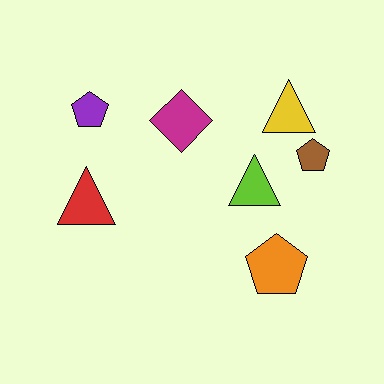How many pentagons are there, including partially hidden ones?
There are 3 pentagons.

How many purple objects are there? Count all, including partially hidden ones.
There is 1 purple object.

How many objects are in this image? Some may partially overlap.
There are 7 objects.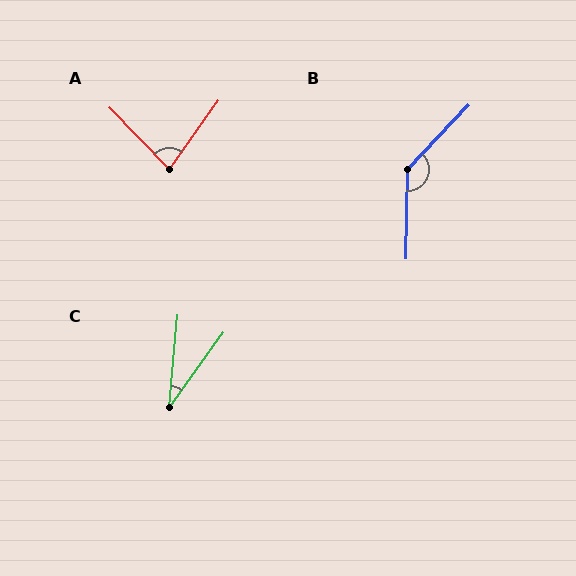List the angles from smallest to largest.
C (31°), A (80°), B (137°).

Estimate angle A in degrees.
Approximately 80 degrees.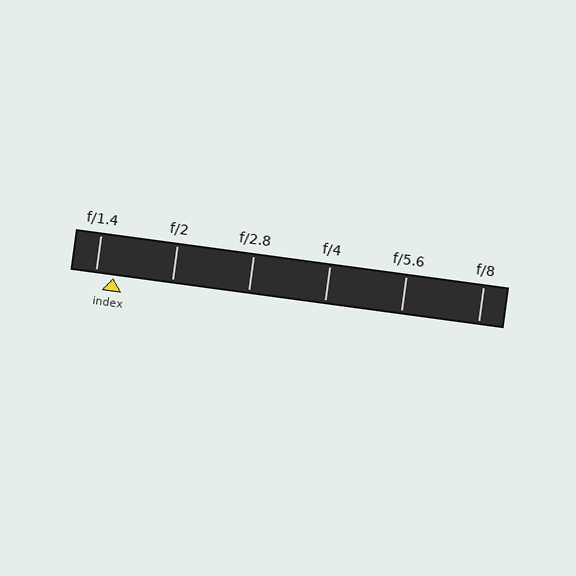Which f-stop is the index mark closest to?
The index mark is closest to f/1.4.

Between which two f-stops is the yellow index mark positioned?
The index mark is between f/1.4 and f/2.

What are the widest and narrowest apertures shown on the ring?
The widest aperture shown is f/1.4 and the narrowest is f/8.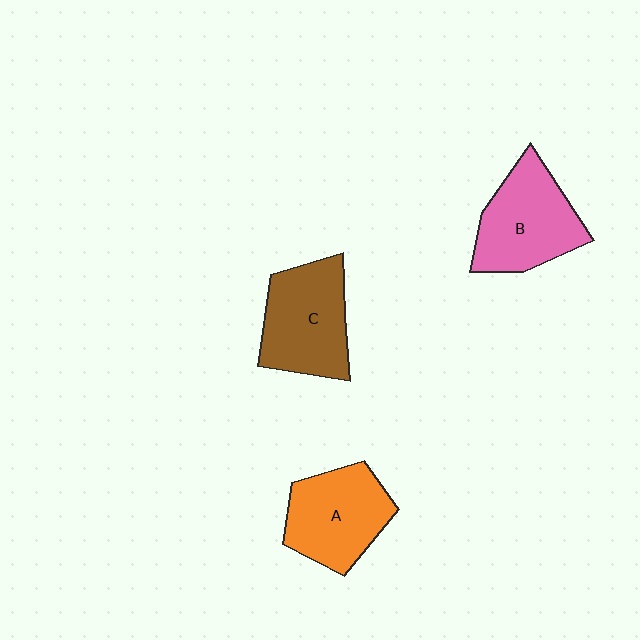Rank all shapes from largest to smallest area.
From largest to smallest: C (brown), B (pink), A (orange).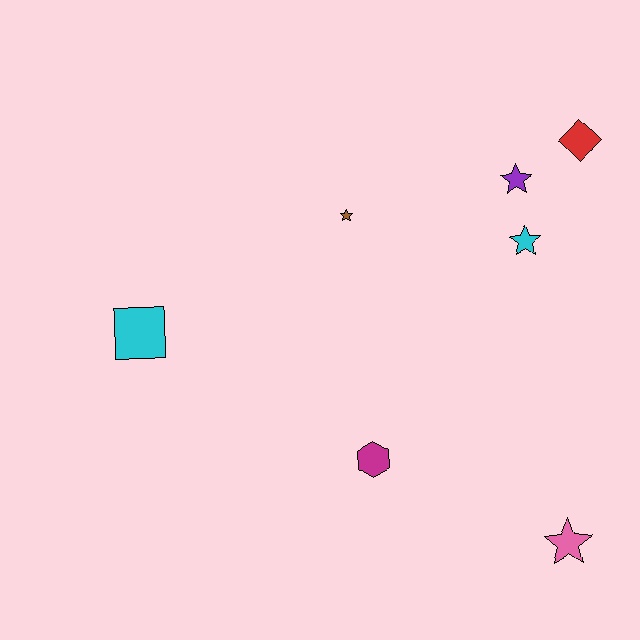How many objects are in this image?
There are 7 objects.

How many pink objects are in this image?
There is 1 pink object.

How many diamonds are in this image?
There is 1 diamond.